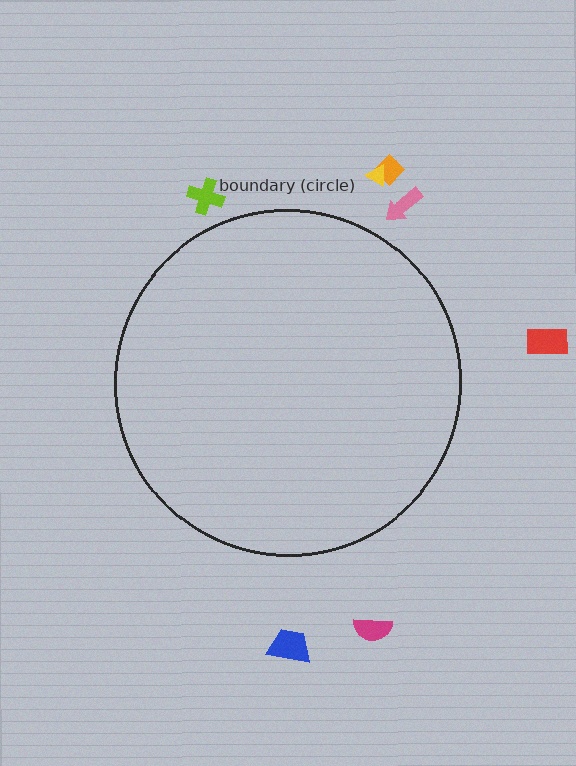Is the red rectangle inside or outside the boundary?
Outside.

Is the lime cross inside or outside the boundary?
Outside.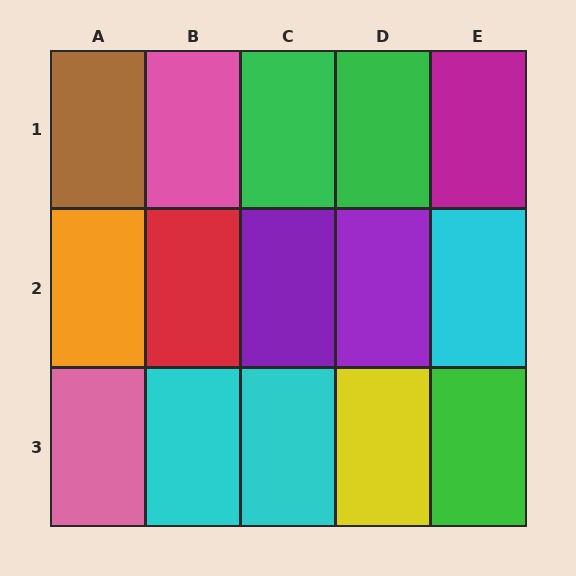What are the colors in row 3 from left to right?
Pink, cyan, cyan, yellow, green.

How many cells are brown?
1 cell is brown.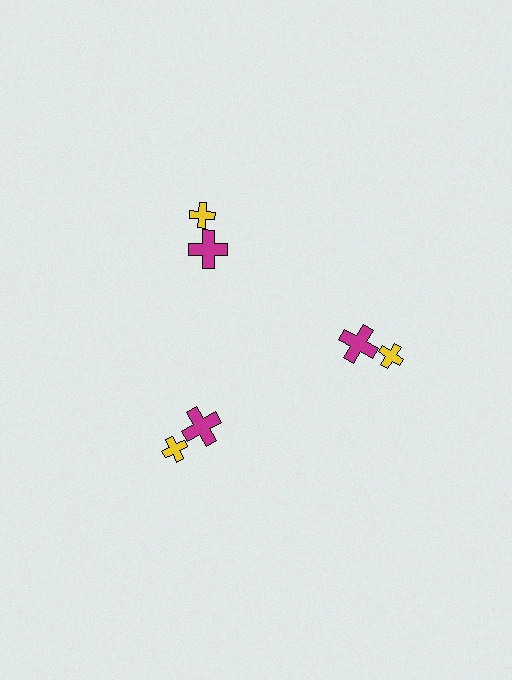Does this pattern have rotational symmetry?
Yes, this pattern has 3-fold rotational symmetry. It looks the same after rotating 120 degrees around the center.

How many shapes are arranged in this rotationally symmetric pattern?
There are 6 shapes, arranged in 3 groups of 2.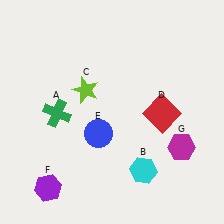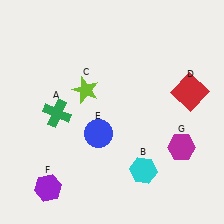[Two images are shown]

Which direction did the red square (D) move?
The red square (D) moved right.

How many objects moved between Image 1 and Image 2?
1 object moved between the two images.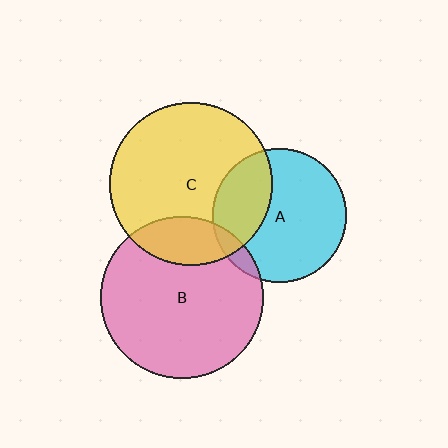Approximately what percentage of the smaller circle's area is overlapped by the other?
Approximately 20%.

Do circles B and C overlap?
Yes.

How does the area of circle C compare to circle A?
Approximately 1.5 times.